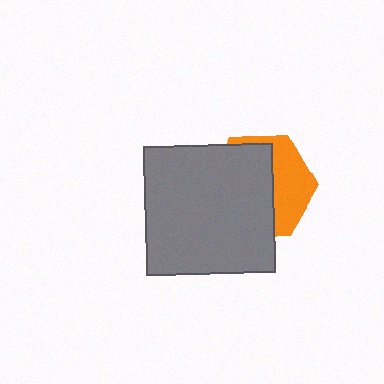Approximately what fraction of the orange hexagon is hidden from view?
Roughly 61% of the orange hexagon is hidden behind the gray square.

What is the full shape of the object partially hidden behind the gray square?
The partially hidden object is an orange hexagon.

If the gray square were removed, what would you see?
You would see the complete orange hexagon.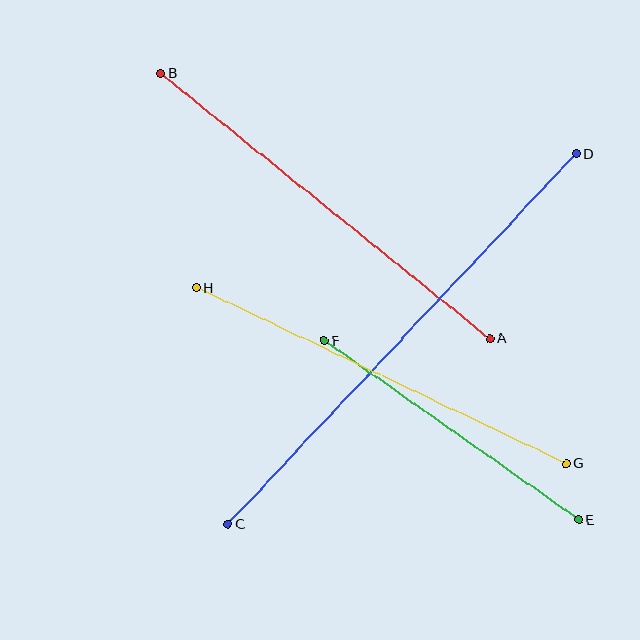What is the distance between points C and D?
The distance is approximately 508 pixels.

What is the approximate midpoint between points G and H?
The midpoint is at approximately (381, 376) pixels.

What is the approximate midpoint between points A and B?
The midpoint is at approximately (325, 206) pixels.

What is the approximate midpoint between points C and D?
The midpoint is at approximately (402, 339) pixels.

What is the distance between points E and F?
The distance is approximately 311 pixels.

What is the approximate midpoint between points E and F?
The midpoint is at approximately (451, 430) pixels.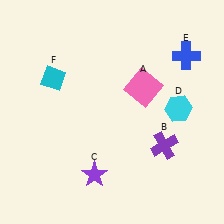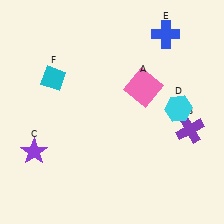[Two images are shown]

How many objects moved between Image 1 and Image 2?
3 objects moved between the two images.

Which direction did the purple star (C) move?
The purple star (C) moved left.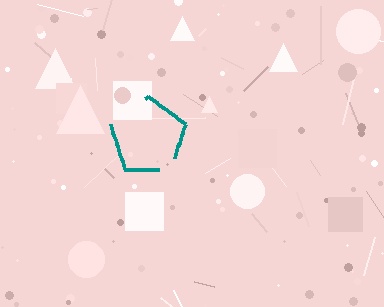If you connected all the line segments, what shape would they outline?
They would outline a pentagon.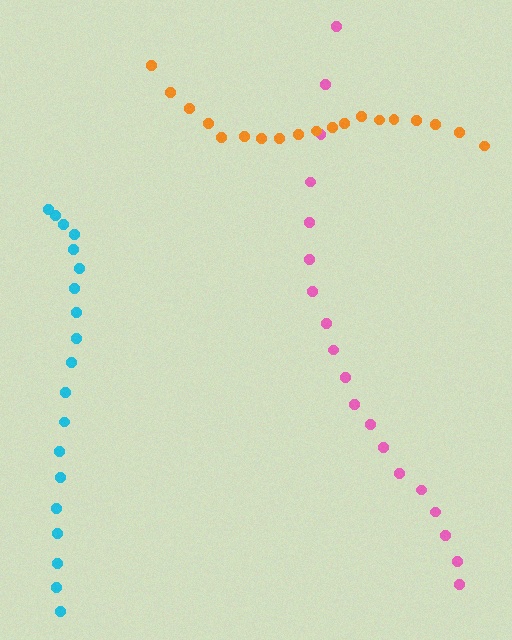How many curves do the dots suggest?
There are 3 distinct paths.